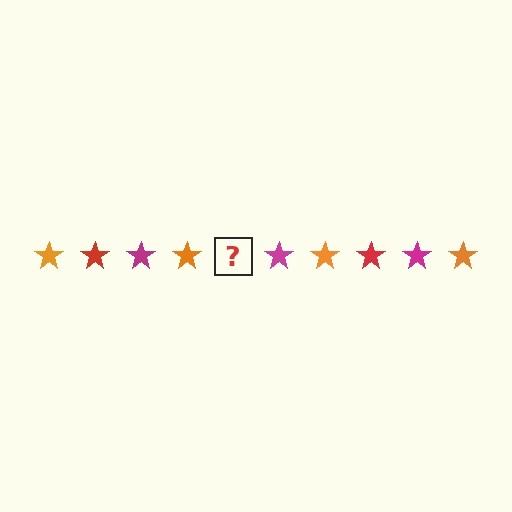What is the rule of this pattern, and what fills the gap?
The rule is that the pattern cycles through orange, red, magenta stars. The gap should be filled with a red star.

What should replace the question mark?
The question mark should be replaced with a red star.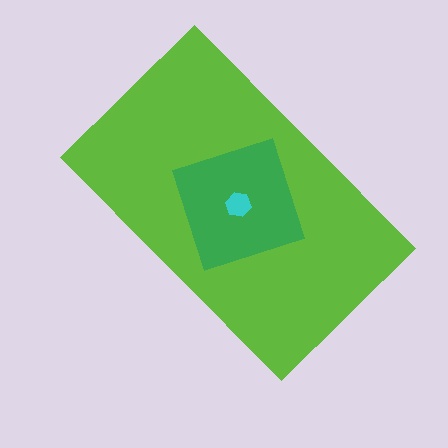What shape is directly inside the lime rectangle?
The green square.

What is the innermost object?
The cyan hexagon.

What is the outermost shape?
The lime rectangle.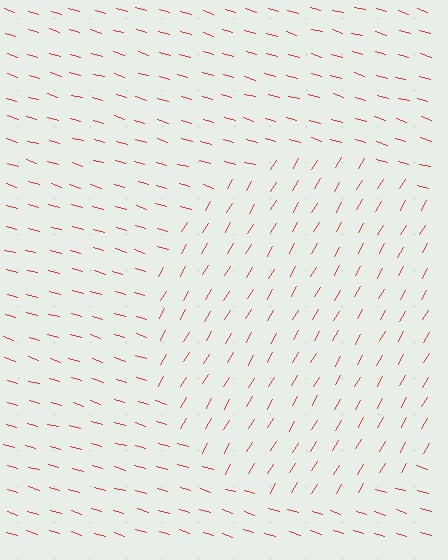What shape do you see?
I see a circle.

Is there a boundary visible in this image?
Yes, there is a texture boundary formed by a change in line orientation.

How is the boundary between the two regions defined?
The boundary is defined purely by a change in line orientation (approximately 76 degrees difference). All lines are the same color and thickness.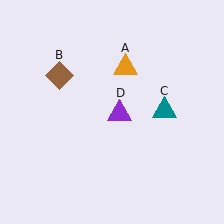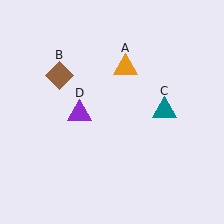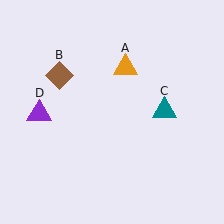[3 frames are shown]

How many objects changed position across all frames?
1 object changed position: purple triangle (object D).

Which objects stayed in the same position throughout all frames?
Orange triangle (object A) and brown diamond (object B) and teal triangle (object C) remained stationary.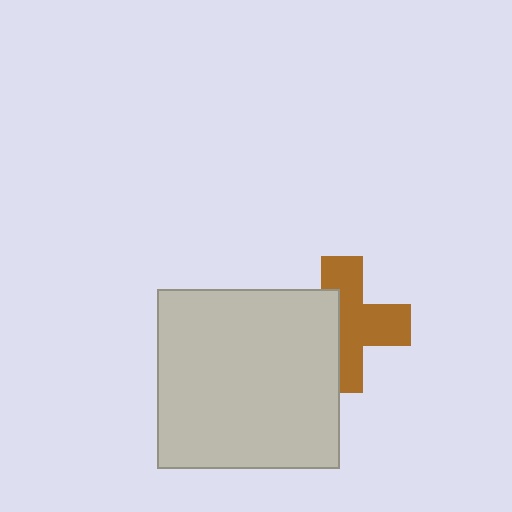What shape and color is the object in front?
The object in front is a light gray rectangle.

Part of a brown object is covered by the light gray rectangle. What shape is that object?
It is a cross.